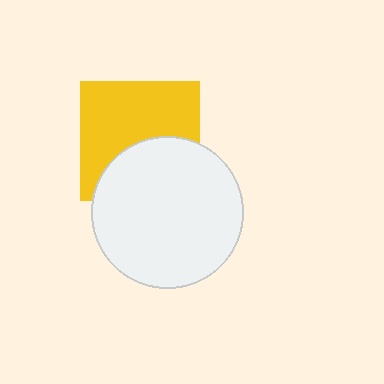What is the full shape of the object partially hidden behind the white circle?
The partially hidden object is a yellow square.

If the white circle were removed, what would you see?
You would see the complete yellow square.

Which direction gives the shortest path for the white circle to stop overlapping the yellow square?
Moving down gives the shortest separation.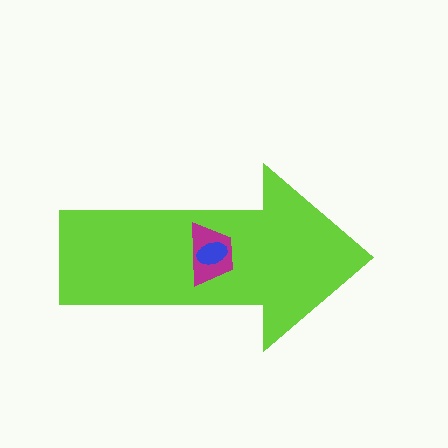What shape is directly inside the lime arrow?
The magenta trapezoid.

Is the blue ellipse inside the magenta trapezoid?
Yes.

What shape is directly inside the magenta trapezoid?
The blue ellipse.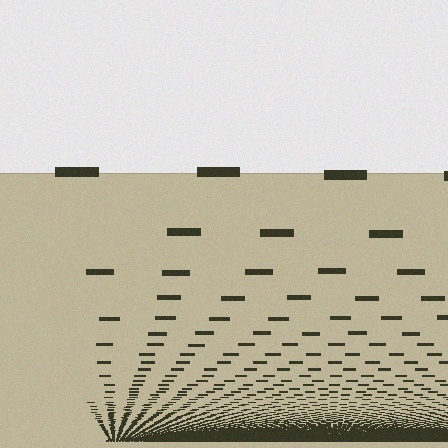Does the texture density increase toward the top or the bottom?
Density increases toward the bottom.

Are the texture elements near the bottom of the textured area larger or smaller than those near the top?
Smaller. The gradient is inverted — elements near the bottom are smaller and denser.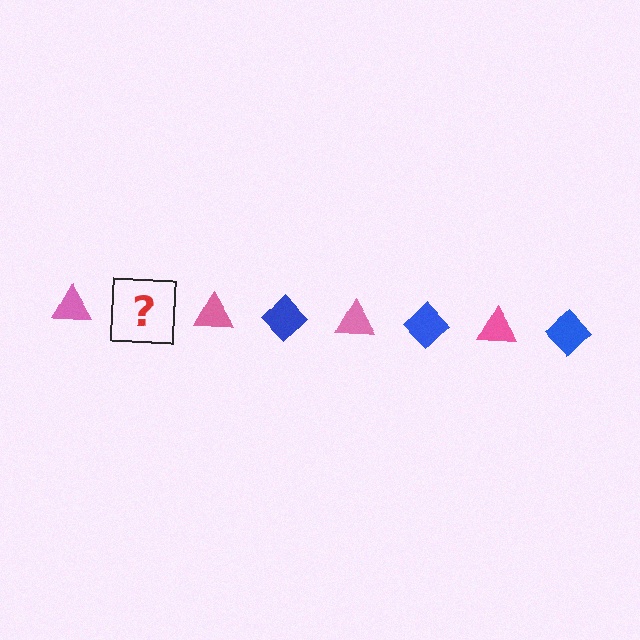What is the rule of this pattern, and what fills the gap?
The rule is that the pattern alternates between pink triangle and blue diamond. The gap should be filled with a blue diamond.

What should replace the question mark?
The question mark should be replaced with a blue diamond.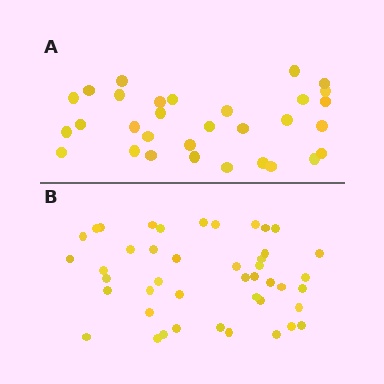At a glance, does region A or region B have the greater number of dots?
Region B (the bottom region) has more dots.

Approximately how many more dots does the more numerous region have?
Region B has approximately 15 more dots than region A.